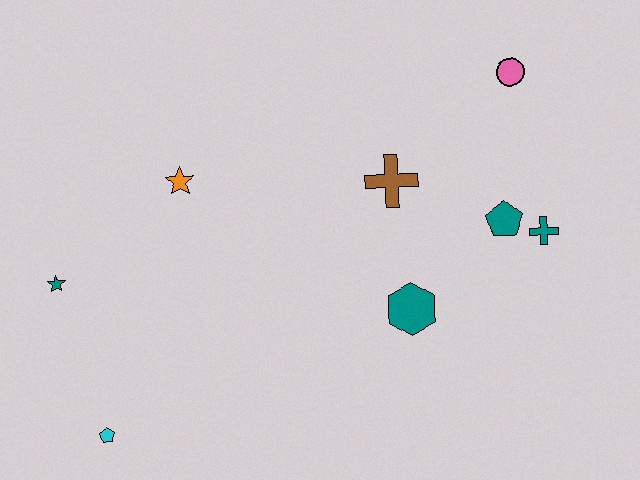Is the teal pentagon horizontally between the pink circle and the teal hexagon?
Yes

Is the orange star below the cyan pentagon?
No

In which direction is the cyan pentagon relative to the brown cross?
The cyan pentagon is to the left of the brown cross.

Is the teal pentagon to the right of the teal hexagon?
Yes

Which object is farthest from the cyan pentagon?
The pink circle is farthest from the cyan pentagon.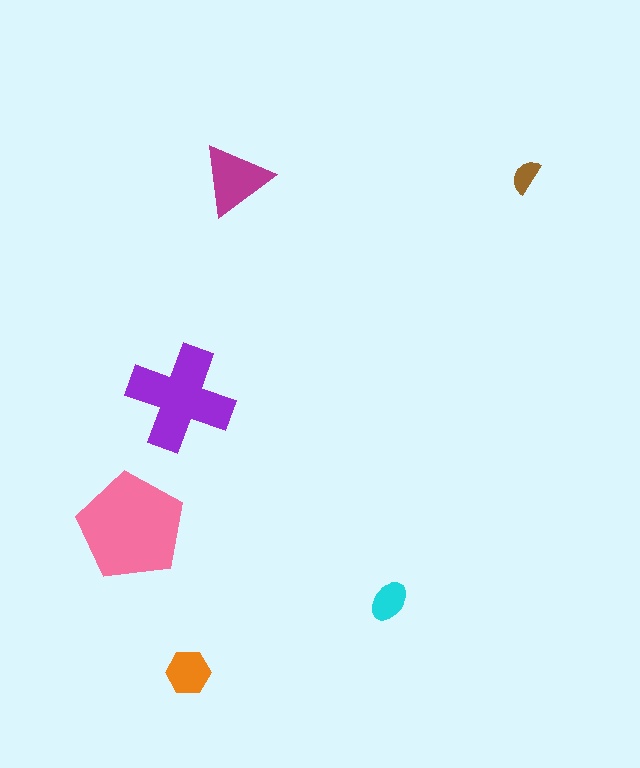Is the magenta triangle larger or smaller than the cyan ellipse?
Larger.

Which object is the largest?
The pink pentagon.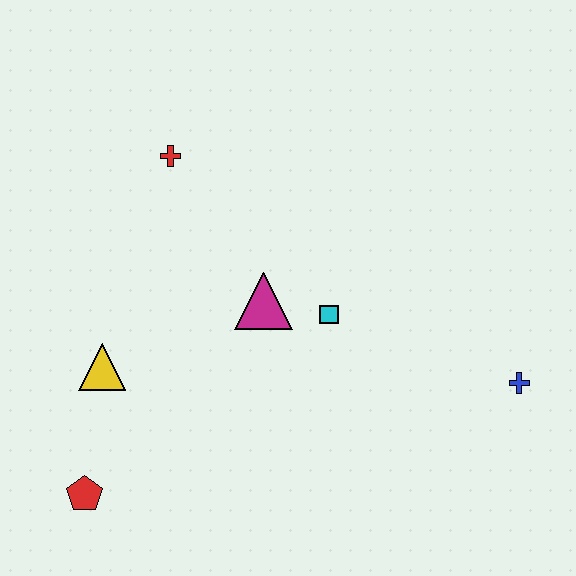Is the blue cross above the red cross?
No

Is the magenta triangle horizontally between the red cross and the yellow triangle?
No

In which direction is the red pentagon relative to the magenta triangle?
The red pentagon is below the magenta triangle.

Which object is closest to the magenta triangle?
The cyan square is closest to the magenta triangle.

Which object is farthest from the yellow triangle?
The blue cross is farthest from the yellow triangle.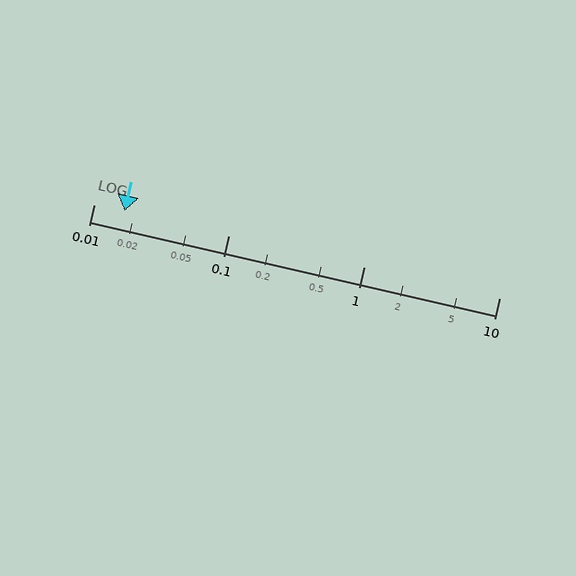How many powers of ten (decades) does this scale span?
The scale spans 3 decades, from 0.01 to 10.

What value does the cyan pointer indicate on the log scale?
The pointer indicates approximately 0.017.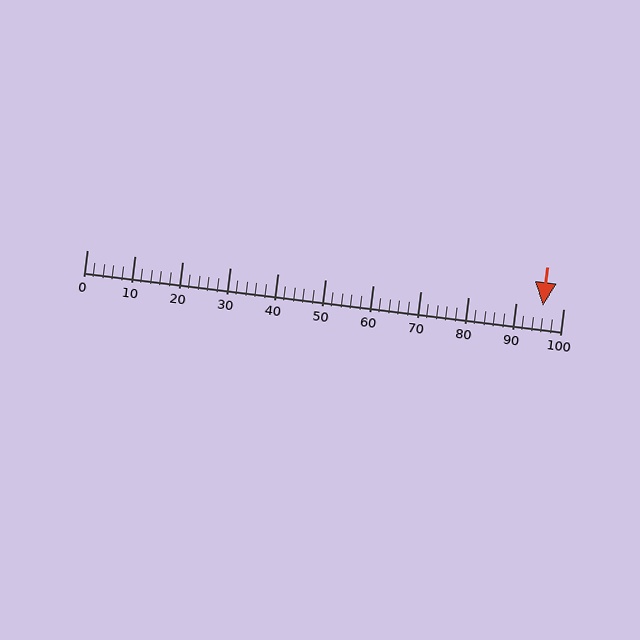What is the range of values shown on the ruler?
The ruler shows values from 0 to 100.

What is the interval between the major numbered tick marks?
The major tick marks are spaced 10 units apart.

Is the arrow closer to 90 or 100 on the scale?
The arrow is closer to 100.